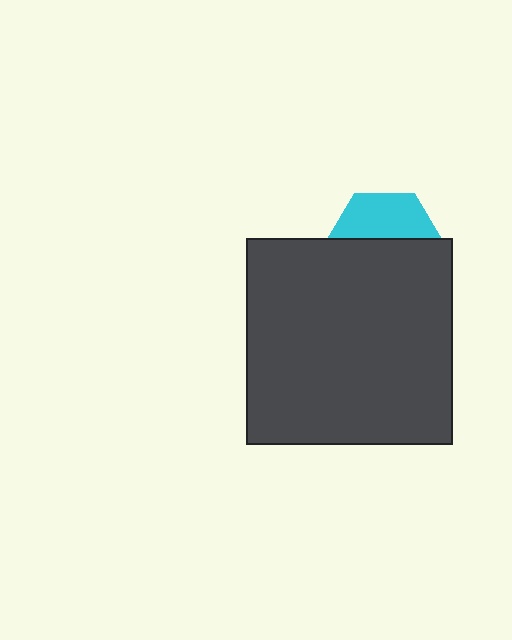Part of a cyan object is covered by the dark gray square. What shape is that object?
It is a hexagon.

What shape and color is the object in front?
The object in front is a dark gray square.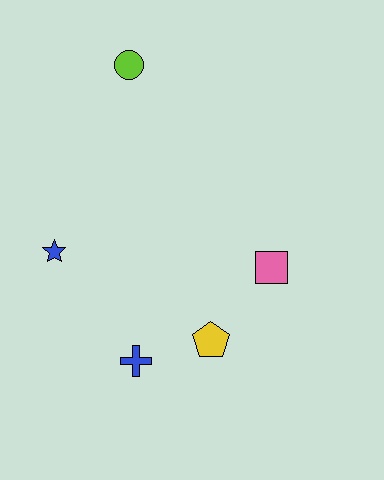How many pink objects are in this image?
There is 1 pink object.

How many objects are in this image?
There are 5 objects.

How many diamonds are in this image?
There are no diamonds.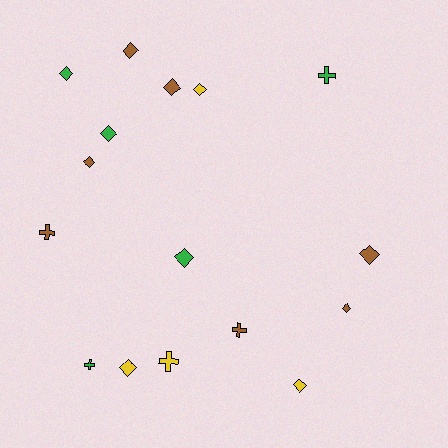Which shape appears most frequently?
Diamond, with 11 objects.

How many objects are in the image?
There are 16 objects.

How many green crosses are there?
There are 2 green crosses.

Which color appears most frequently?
Brown, with 7 objects.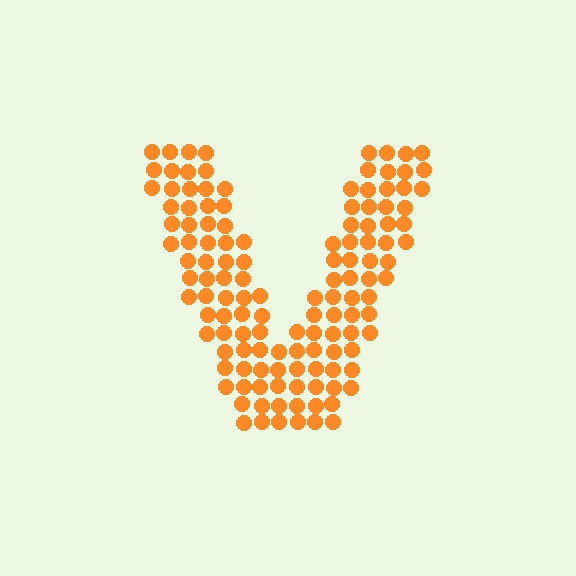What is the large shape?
The large shape is the letter V.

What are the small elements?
The small elements are circles.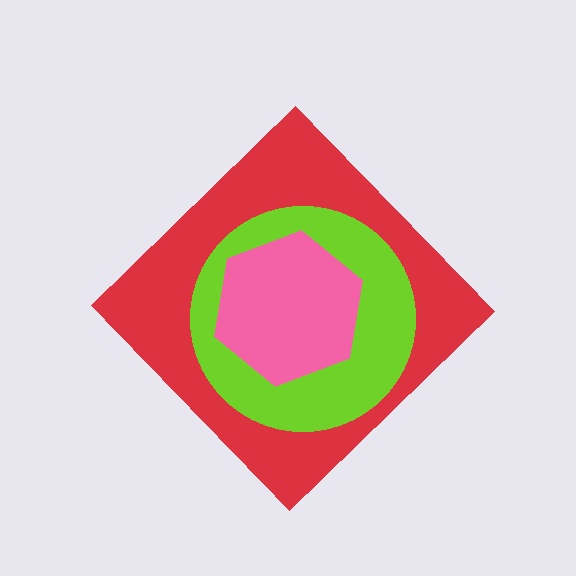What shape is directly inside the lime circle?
The pink hexagon.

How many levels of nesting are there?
3.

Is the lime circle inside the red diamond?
Yes.